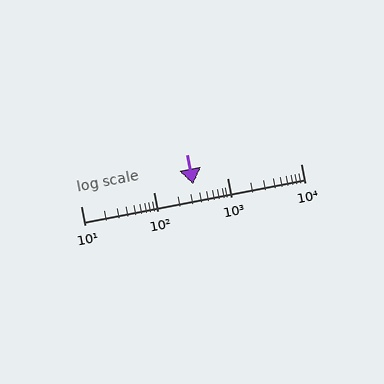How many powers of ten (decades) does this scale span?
The scale spans 3 decades, from 10 to 10000.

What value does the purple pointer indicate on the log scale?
The pointer indicates approximately 340.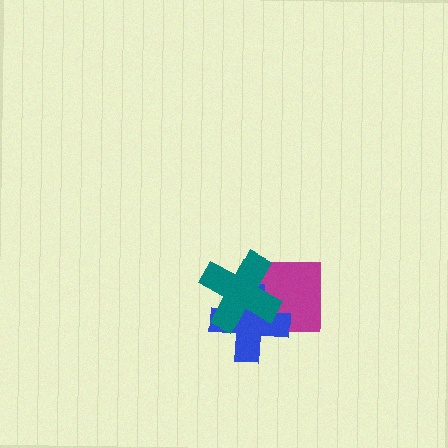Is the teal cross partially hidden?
No, no other shape covers it.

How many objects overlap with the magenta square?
2 objects overlap with the magenta square.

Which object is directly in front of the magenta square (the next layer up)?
The blue cross is directly in front of the magenta square.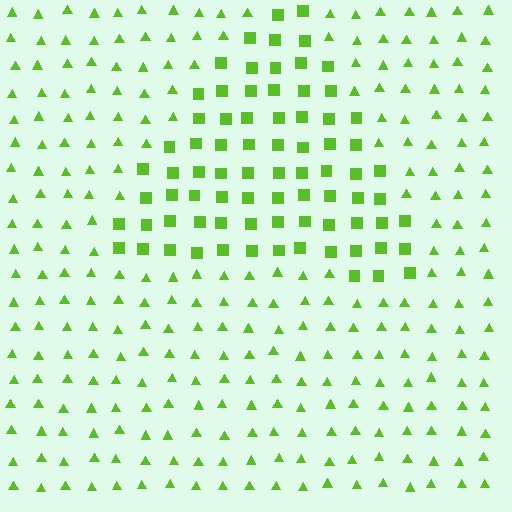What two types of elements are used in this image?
The image uses squares inside the triangle region and triangles outside it.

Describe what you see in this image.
The image is filled with small lime elements arranged in a uniform grid. A triangle-shaped region contains squares, while the surrounding area contains triangles. The boundary is defined purely by the change in element shape.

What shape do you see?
I see a triangle.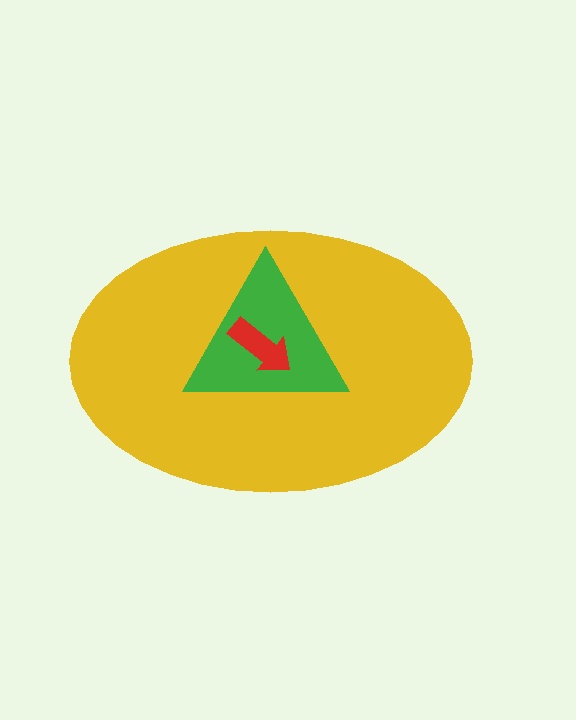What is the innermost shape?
The red arrow.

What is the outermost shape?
The yellow ellipse.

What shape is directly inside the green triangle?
The red arrow.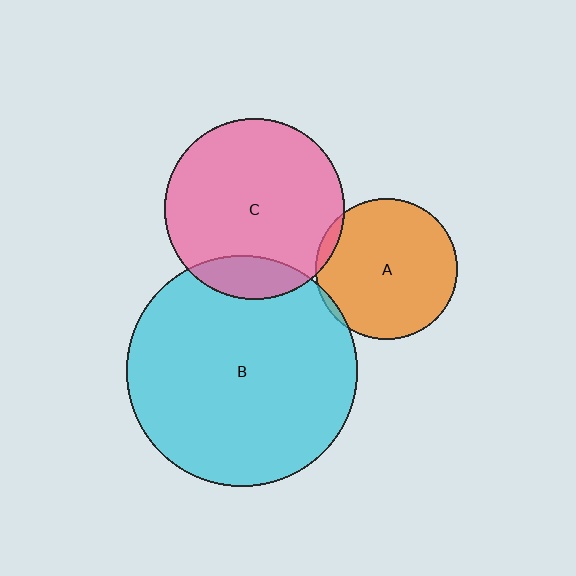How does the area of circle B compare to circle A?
Approximately 2.7 times.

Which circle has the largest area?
Circle B (cyan).